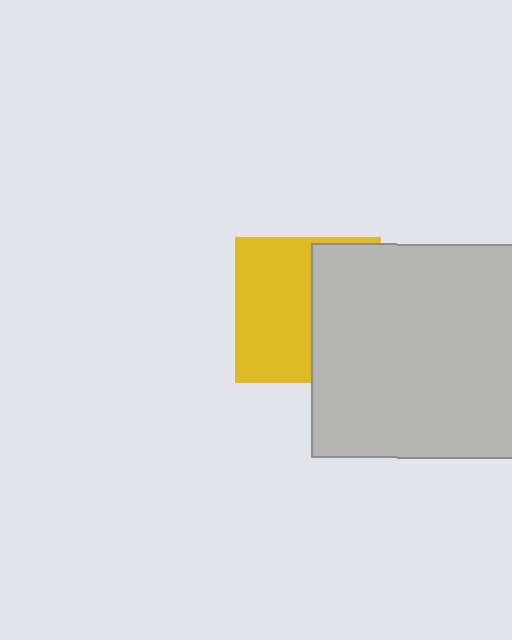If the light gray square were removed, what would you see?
You would see the complete yellow square.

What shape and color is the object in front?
The object in front is a light gray square.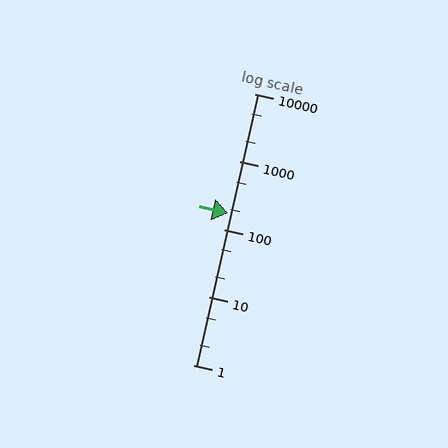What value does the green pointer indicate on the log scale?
The pointer indicates approximately 170.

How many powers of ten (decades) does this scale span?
The scale spans 4 decades, from 1 to 10000.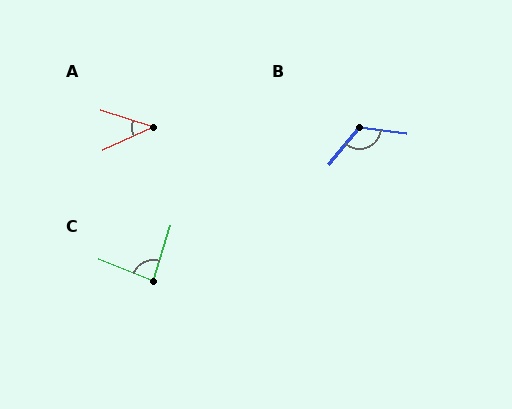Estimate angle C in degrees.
Approximately 85 degrees.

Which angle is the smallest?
A, at approximately 42 degrees.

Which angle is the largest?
B, at approximately 123 degrees.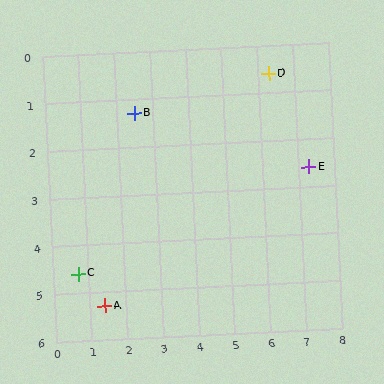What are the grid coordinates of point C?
Point C is at approximately (0.7, 4.6).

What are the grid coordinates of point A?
Point A is at approximately (1.4, 5.3).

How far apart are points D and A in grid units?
Points D and A are about 6.8 grid units apart.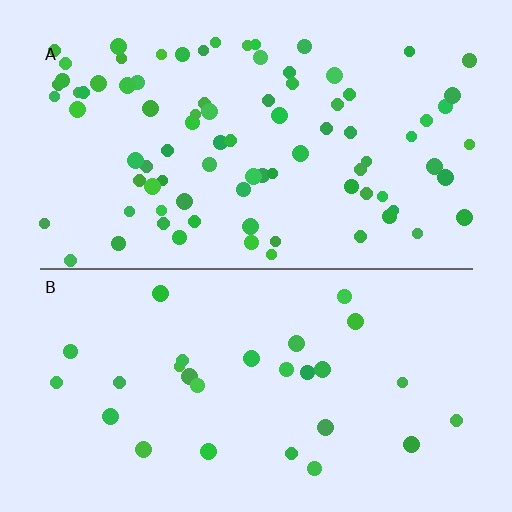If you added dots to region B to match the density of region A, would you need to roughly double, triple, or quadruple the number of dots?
Approximately triple.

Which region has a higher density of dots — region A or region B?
A (the top).